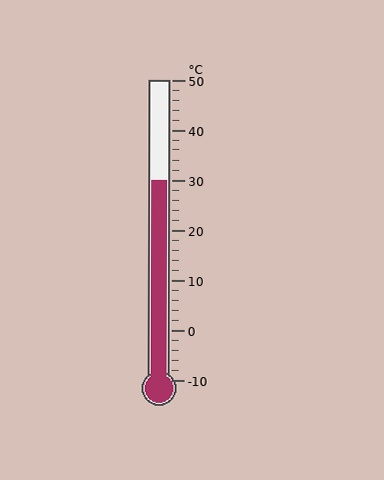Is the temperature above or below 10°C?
The temperature is above 10°C.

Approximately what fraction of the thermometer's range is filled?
The thermometer is filled to approximately 65% of its range.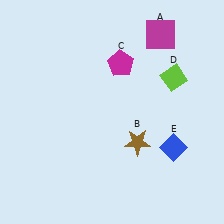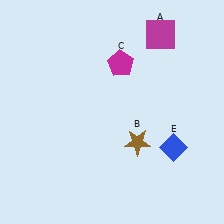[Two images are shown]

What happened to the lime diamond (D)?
The lime diamond (D) was removed in Image 2. It was in the top-right area of Image 1.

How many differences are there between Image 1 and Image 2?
There is 1 difference between the two images.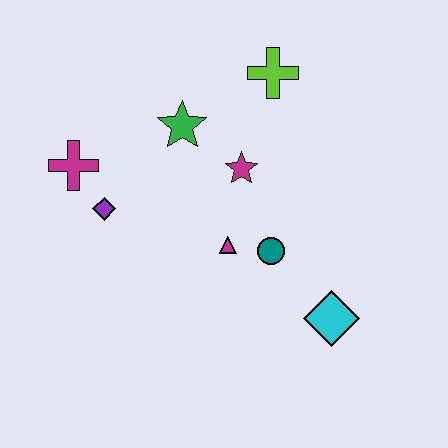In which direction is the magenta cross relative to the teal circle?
The magenta cross is to the left of the teal circle.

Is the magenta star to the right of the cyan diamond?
No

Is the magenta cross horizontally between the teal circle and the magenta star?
No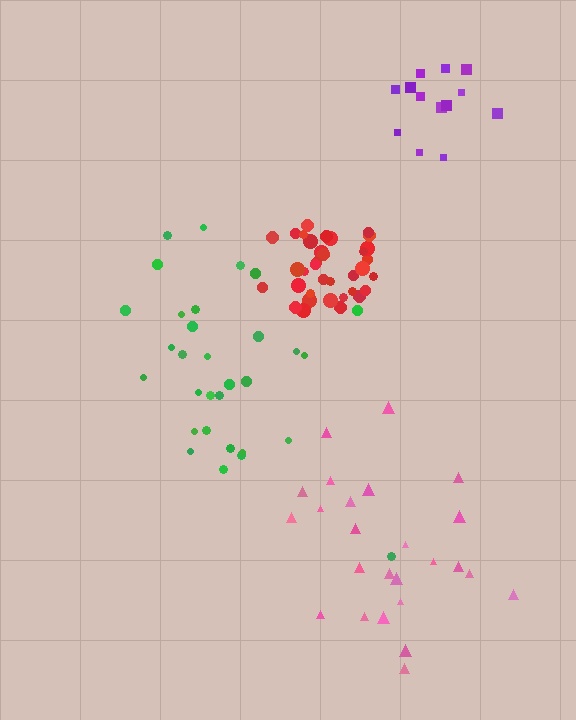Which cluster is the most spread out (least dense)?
Pink.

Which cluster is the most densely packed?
Red.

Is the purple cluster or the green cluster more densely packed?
Purple.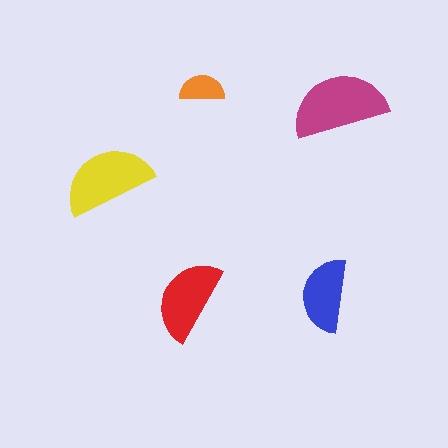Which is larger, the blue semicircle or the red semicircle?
The red one.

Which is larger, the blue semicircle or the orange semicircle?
The blue one.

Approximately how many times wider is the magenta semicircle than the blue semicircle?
About 1.5 times wider.